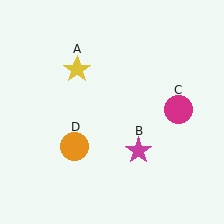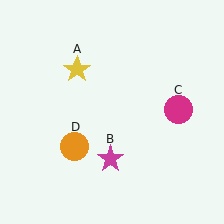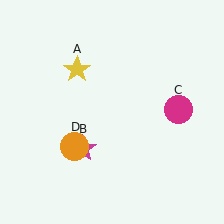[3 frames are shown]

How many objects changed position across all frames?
1 object changed position: magenta star (object B).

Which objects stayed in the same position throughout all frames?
Yellow star (object A) and magenta circle (object C) and orange circle (object D) remained stationary.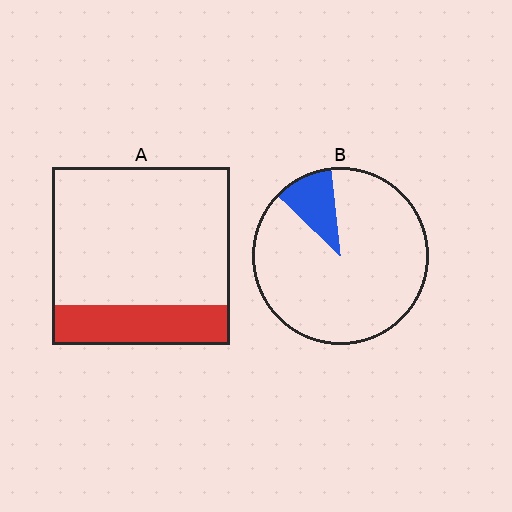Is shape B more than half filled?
No.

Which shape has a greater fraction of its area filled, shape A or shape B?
Shape A.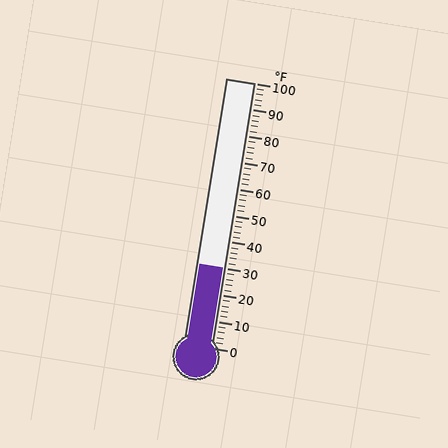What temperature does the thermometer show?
The thermometer shows approximately 30°F.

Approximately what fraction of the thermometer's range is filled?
The thermometer is filled to approximately 30% of its range.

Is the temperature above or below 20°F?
The temperature is above 20°F.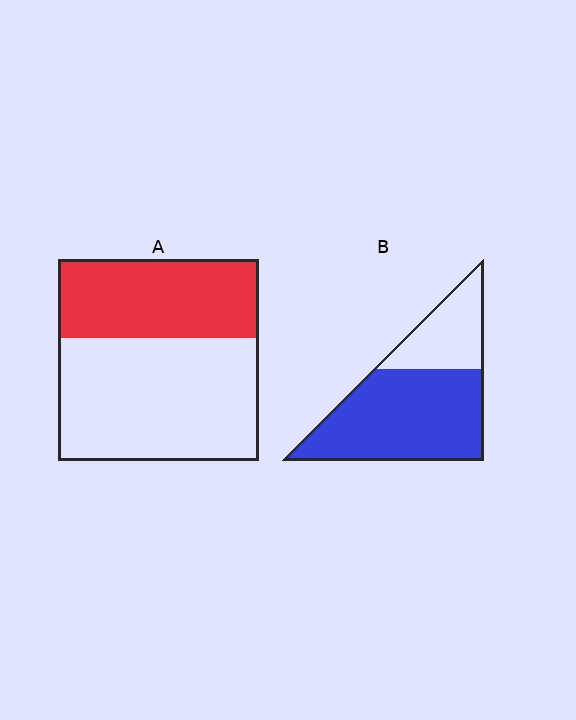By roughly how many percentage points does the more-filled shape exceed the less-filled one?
By roughly 30 percentage points (B over A).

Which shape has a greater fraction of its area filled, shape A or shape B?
Shape B.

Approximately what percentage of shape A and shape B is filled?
A is approximately 40% and B is approximately 70%.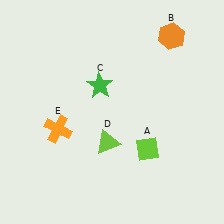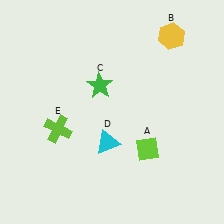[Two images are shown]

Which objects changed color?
B changed from orange to yellow. D changed from lime to cyan. E changed from orange to lime.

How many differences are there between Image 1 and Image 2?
There are 3 differences between the two images.